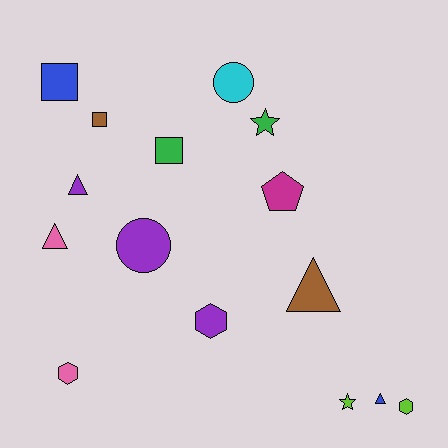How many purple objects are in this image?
There are 3 purple objects.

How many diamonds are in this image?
There are no diamonds.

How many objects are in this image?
There are 15 objects.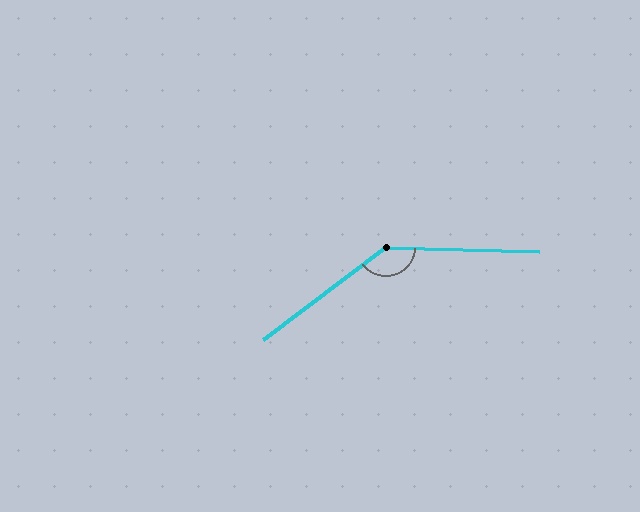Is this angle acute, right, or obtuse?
It is obtuse.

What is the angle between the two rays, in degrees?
Approximately 141 degrees.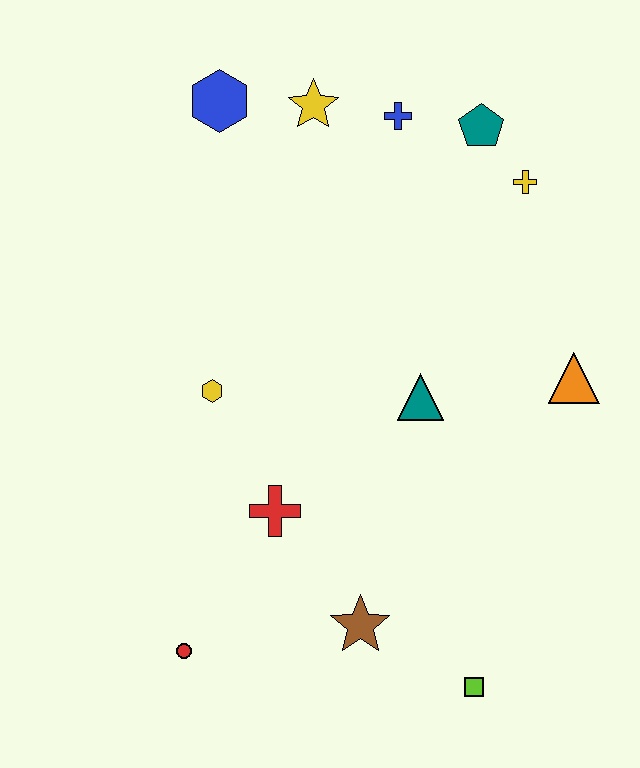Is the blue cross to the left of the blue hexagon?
No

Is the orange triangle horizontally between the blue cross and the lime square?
No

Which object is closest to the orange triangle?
The teal triangle is closest to the orange triangle.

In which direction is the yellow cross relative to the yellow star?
The yellow cross is to the right of the yellow star.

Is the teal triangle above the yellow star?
No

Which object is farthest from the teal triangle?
The blue hexagon is farthest from the teal triangle.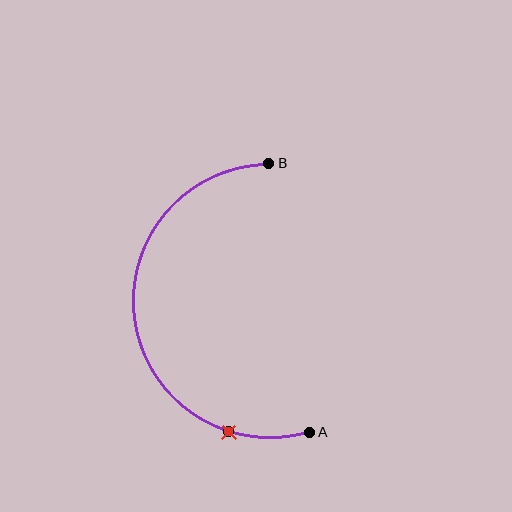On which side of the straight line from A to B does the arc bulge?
The arc bulges to the left of the straight line connecting A and B.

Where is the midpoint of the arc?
The arc midpoint is the point on the curve farthest from the straight line joining A and B. It sits to the left of that line.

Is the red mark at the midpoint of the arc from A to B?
No. The red mark lies on the arc but is closer to endpoint A. The arc midpoint would be at the point on the curve equidistant along the arc from both A and B.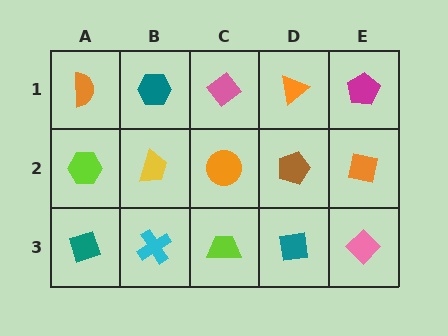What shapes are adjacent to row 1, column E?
An orange square (row 2, column E), an orange triangle (row 1, column D).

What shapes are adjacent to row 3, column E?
An orange square (row 2, column E), a teal square (row 3, column D).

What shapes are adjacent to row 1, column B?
A yellow trapezoid (row 2, column B), an orange semicircle (row 1, column A), a pink diamond (row 1, column C).